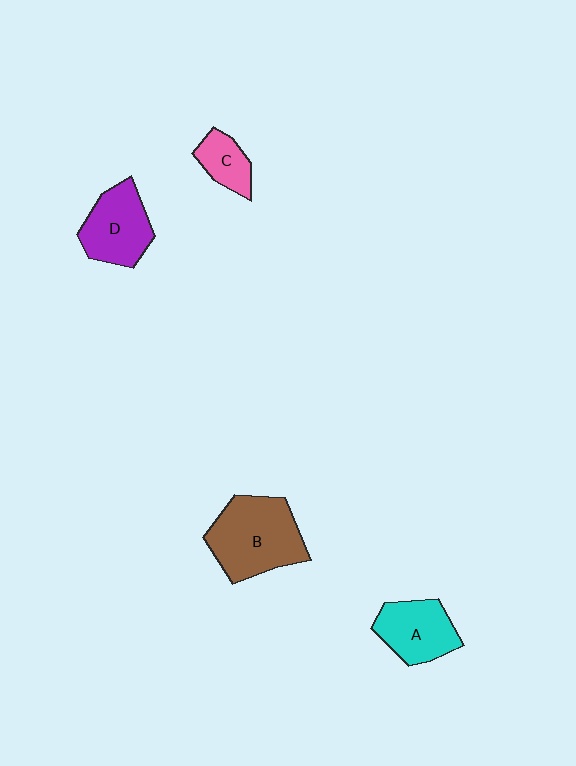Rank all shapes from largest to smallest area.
From largest to smallest: B (brown), D (purple), A (cyan), C (pink).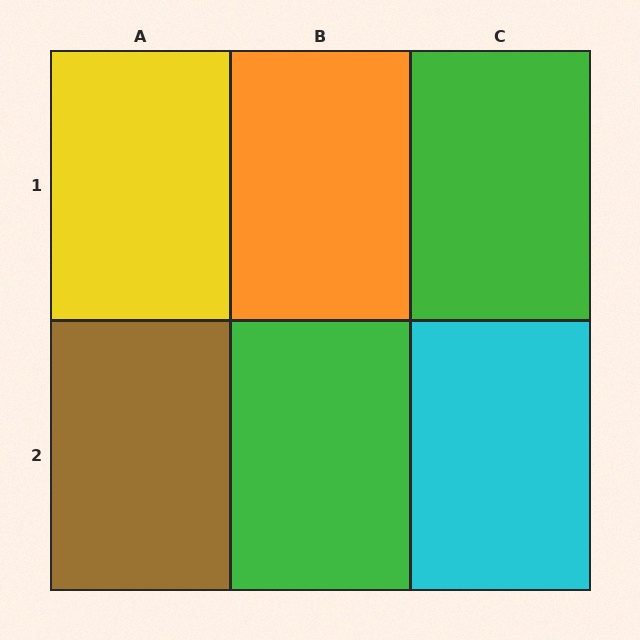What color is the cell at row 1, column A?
Yellow.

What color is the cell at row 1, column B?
Orange.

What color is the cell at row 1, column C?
Green.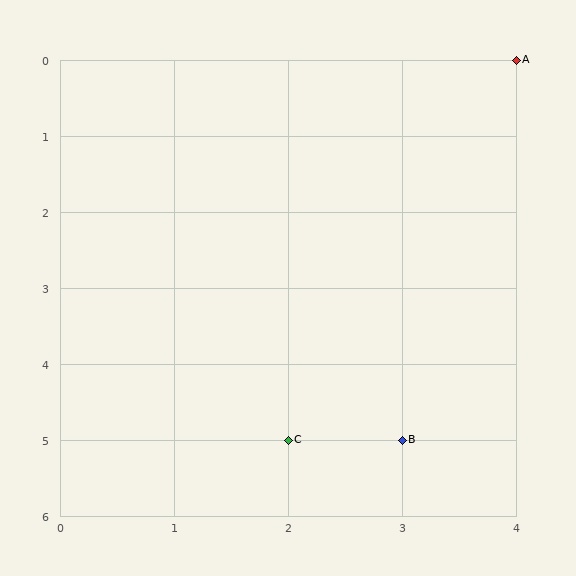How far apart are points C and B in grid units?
Points C and B are 1 column apart.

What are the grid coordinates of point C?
Point C is at grid coordinates (2, 5).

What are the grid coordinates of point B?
Point B is at grid coordinates (3, 5).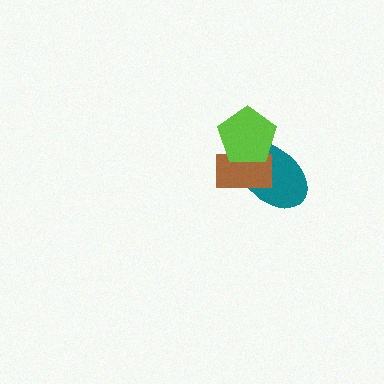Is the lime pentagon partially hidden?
No, no other shape covers it.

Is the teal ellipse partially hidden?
Yes, it is partially covered by another shape.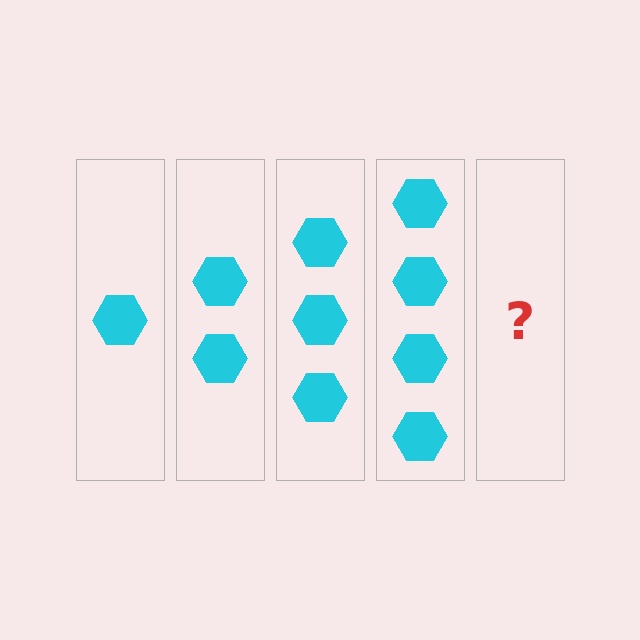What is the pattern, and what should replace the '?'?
The pattern is that each step adds one more hexagon. The '?' should be 5 hexagons.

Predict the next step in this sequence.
The next step is 5 hexagons.